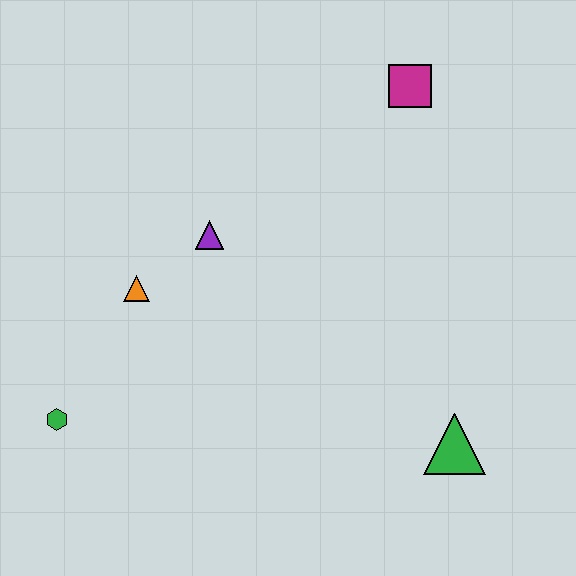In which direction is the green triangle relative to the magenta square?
The green triangle is below the magenta square.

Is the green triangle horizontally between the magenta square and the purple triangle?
No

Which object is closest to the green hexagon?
The orange triangle is closest to the green hexagon.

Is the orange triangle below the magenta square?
Yes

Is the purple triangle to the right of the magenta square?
No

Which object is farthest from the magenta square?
The green hexagon is farthest from the magenta square.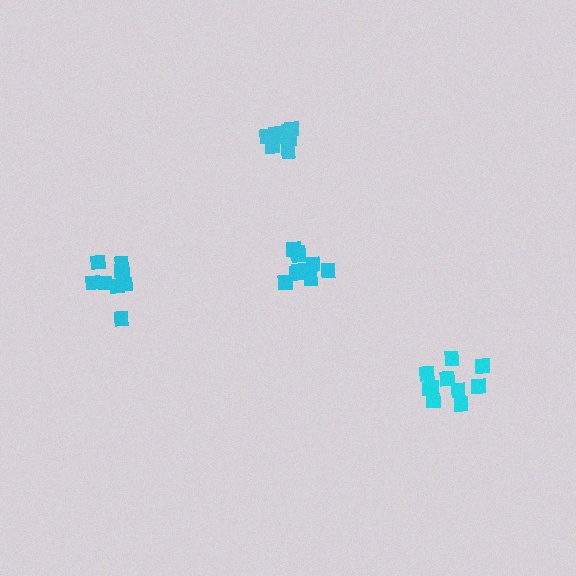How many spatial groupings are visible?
There are 4 spatial groupings.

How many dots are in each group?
Group 1: 9 dots, Group 2: 10 dots, Group 3: 10 dots, Group 4: 9 dots (38 total).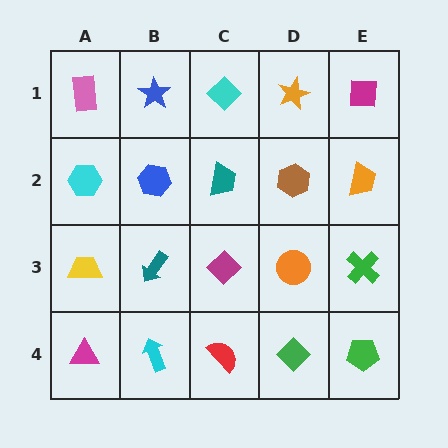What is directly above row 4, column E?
A green cross.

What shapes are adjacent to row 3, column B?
A blue hexagon (row 2, column B), a cyan arrow (row 4, column B), a yellow trapezoid (row 3, column A), a magenta diamond (row 3, column C).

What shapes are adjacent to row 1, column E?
An orange trapezoid (row 2, column E), an orange star (row 1, column D).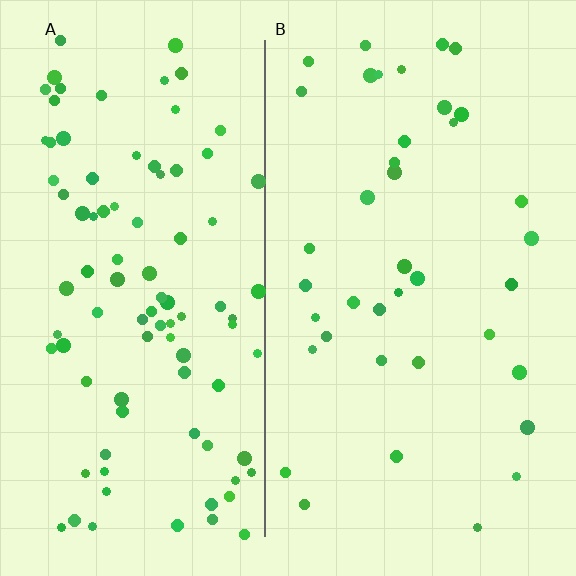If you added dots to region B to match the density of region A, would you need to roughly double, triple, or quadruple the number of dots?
Approximately double.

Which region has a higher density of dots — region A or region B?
A (the left).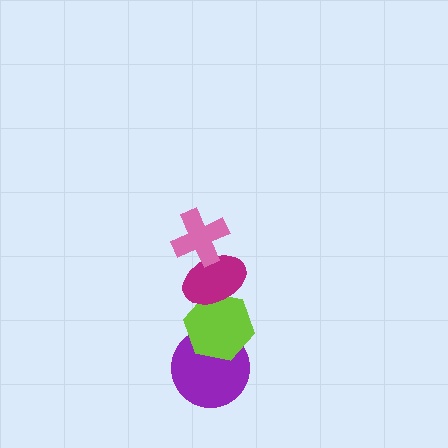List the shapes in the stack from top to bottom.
From top to bottom: the pink cross, the magenta ellipse, the lime hexagon, the purple circle.